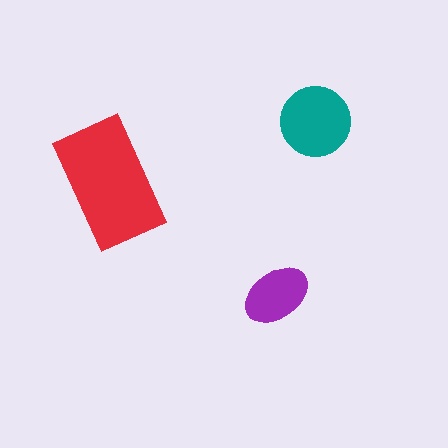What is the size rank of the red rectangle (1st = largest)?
1st.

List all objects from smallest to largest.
The purple ellipse, the teal circle, the red rectangle.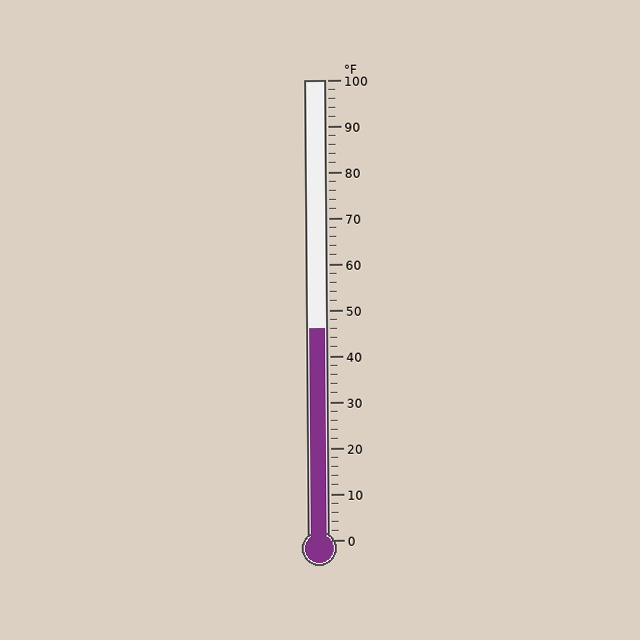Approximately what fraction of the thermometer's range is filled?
The thermometer is filled to approximately 45% of its range.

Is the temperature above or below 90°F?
The temperature is below 90°F.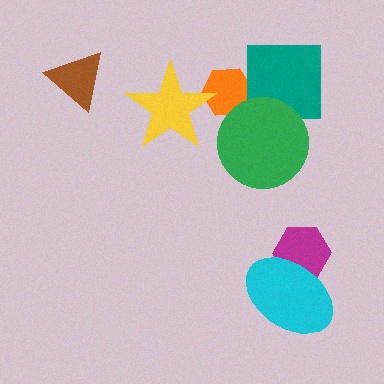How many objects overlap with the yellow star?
1 object overlaps with the yellow star.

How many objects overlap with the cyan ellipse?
1 object overlaps with the cyan ellipse.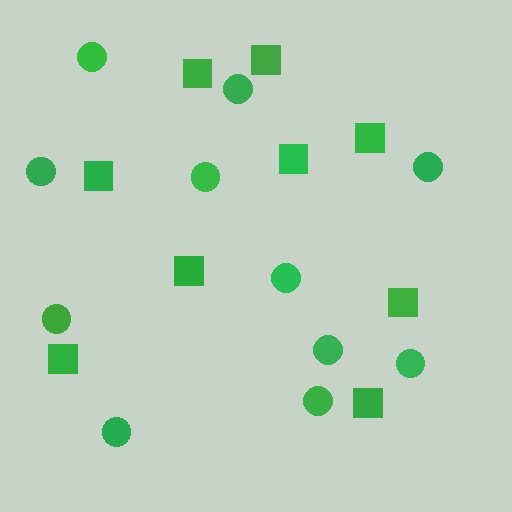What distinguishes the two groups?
There are 2 groups: one group of circles (11) and one group of squares (9).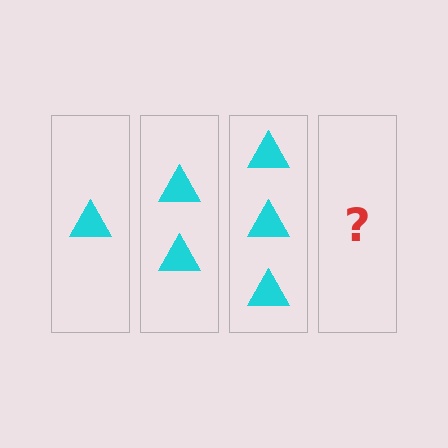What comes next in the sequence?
The next element should be 4 triangles.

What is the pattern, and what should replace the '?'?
The pattern is that each step adds one more triangle. The '?' should be 4 triangles.